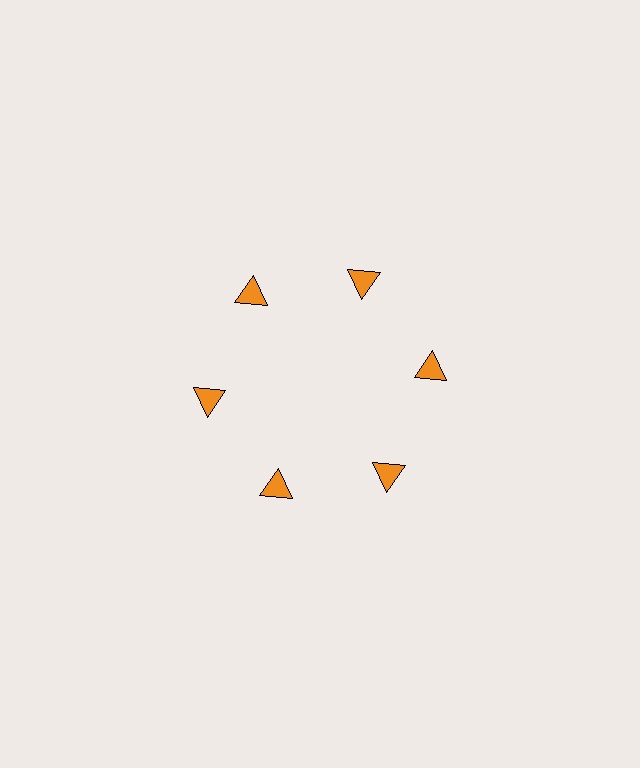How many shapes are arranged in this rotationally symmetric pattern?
There are 6 shapes, arranged in 6 groups of 1.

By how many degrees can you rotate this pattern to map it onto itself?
The pattern maps onto itself every 60 degrees of rotation.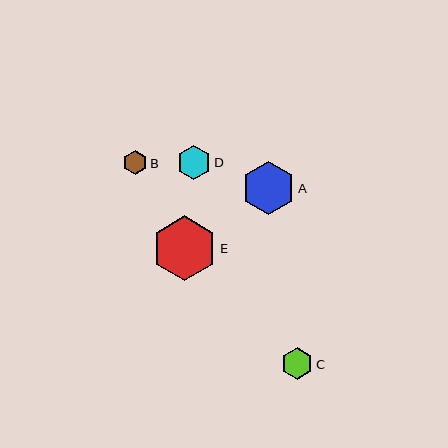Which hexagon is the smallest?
Hexagon B is the smallest with a size of approximately 24 pixels.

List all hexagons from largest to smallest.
From largest to smallest: E, A, D, C, B.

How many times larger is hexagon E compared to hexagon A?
Hexagon E is approximately 1.2 times the size of hexagon A.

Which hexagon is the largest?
Hexagon E is the largest with a size of approximately 65 pixels.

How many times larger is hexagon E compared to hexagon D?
Hexagon E is approximately 1.9 times the size of hexagon D.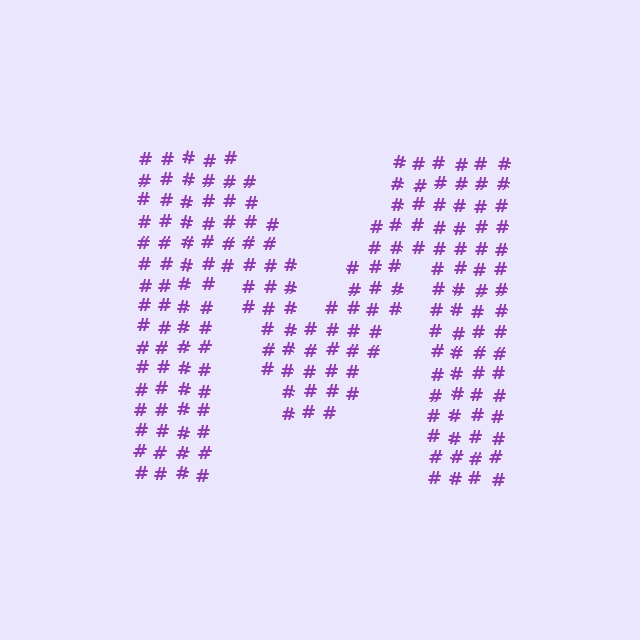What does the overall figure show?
The overall figure shows the letter M.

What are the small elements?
The small elements are hash symbols.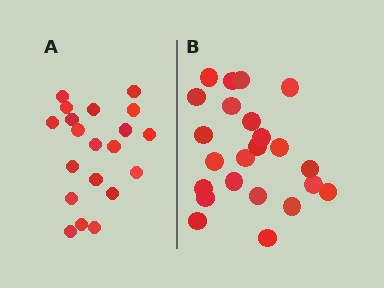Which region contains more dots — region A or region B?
Region B (the right region) has more dots.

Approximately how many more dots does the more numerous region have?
Region B has just a few more — roughly 2 or 3 more dots than region A.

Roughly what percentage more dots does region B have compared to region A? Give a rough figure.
About 15% more.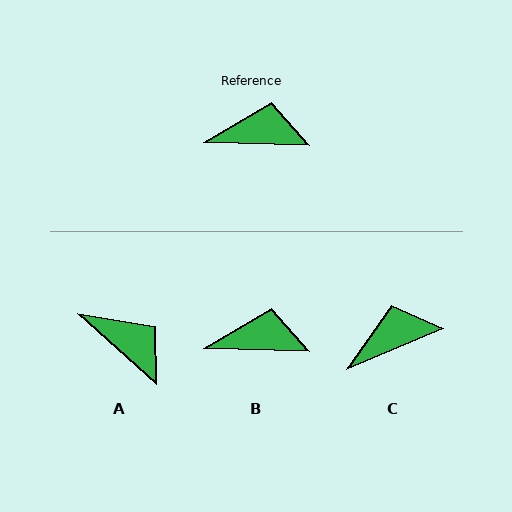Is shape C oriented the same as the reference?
No, it is off by about 25 degrees.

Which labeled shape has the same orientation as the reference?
B.